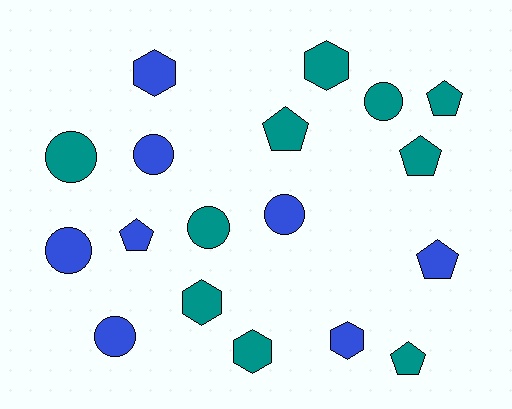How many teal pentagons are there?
There are 4 teal pentagons.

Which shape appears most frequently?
Circle, with 7 objects.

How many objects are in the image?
There are 18 objects.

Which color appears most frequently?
Teal, with 10 objects.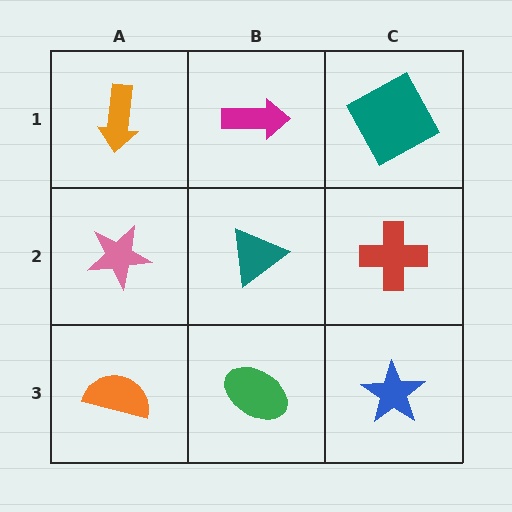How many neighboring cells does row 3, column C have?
2.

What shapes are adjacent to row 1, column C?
A red cross (row 2, column C), a magenta arrow (row 1, column B).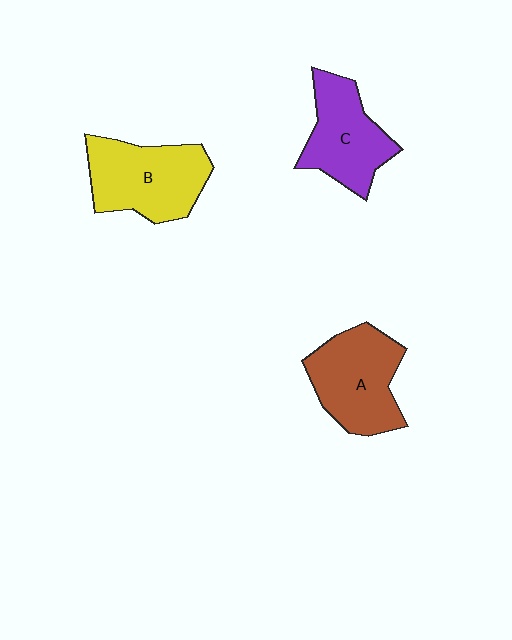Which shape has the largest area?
Shape B (yellow).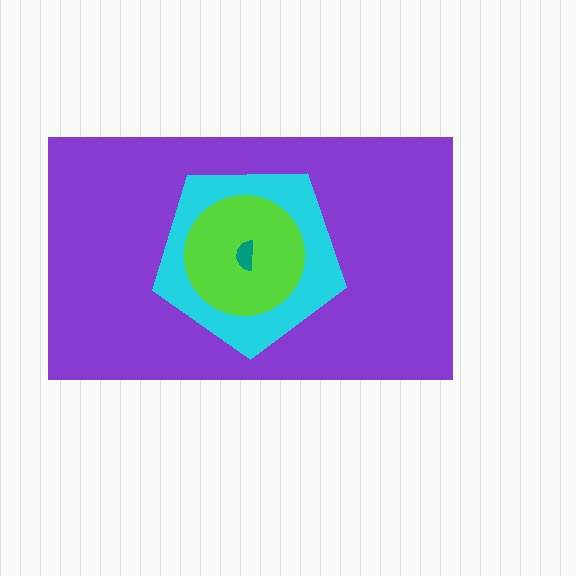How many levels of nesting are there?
4.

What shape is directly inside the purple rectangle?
The cyan pentagon.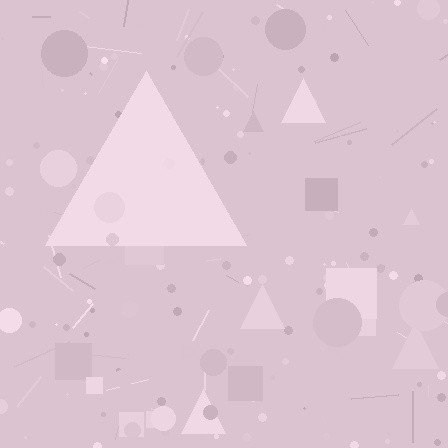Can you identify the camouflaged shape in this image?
The camouflaged shape is a triangle.